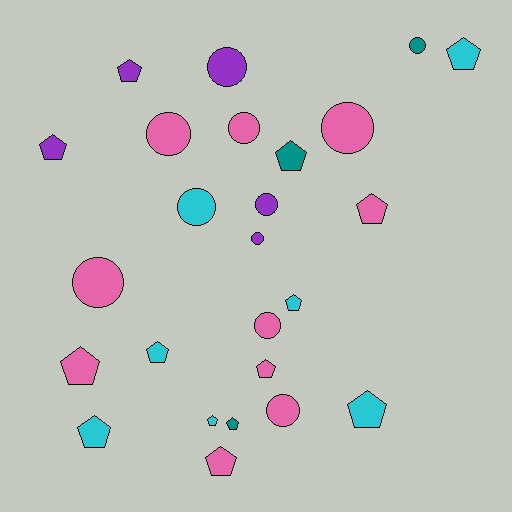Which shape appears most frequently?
Pentagon, with 14 objects.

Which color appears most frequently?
Pink, with 10 objects.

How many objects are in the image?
There are 25 objects.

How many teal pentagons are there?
There are 2 teal pentagons.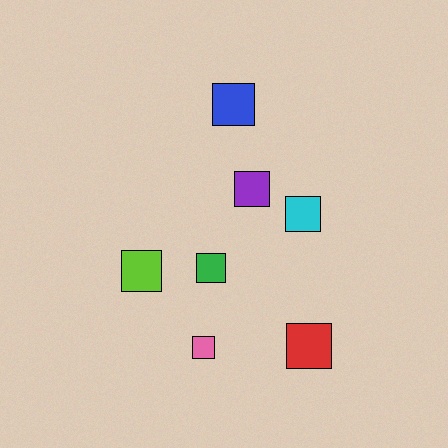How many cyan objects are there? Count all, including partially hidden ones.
There is 1 cyan object.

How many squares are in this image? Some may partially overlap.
There are 7 squares.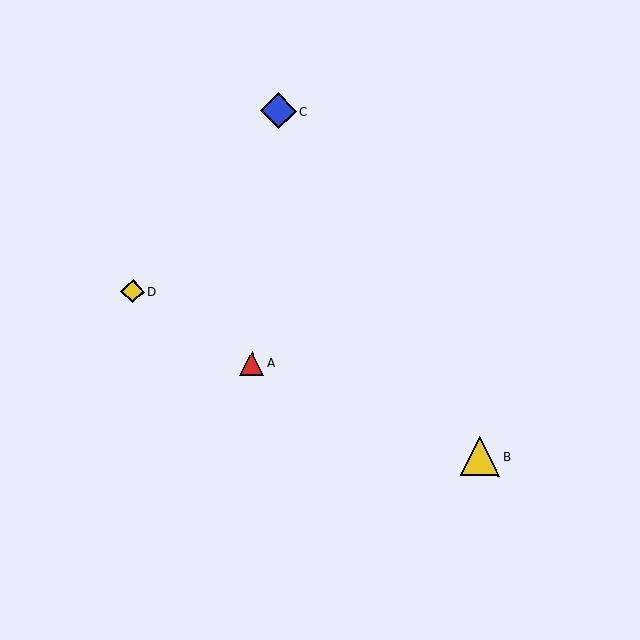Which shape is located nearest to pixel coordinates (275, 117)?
The blue diamond (labeled C) at (278, 111) is nearest to that location.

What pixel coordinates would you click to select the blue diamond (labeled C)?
Click at (278, 111) to select the blue diamond C.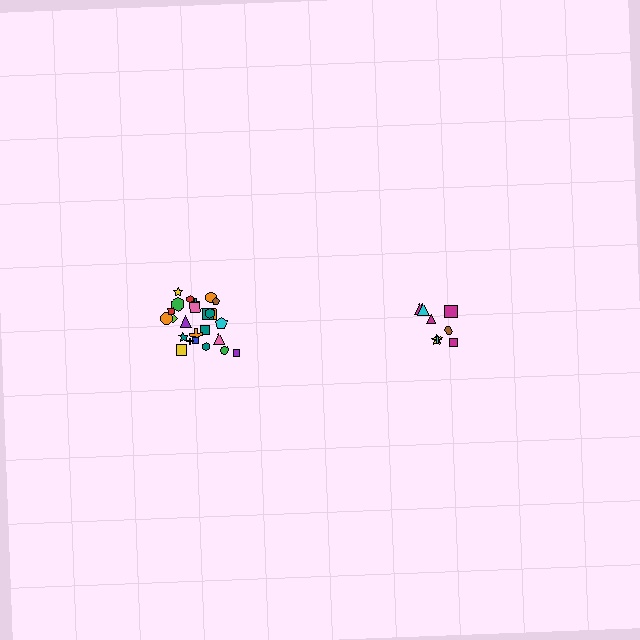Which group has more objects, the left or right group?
The left group.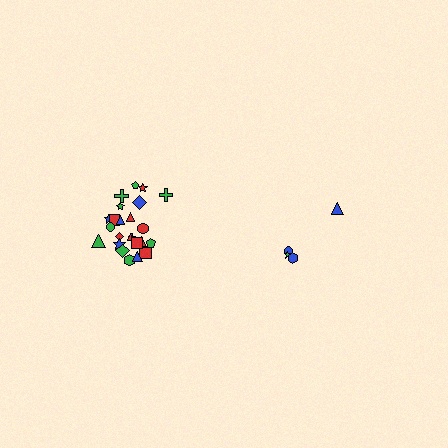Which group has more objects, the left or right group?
The left group.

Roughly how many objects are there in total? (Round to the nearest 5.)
Roughly 30 objects in total.